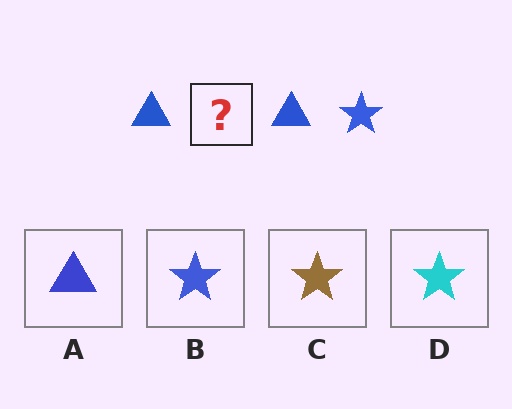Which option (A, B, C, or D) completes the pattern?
B.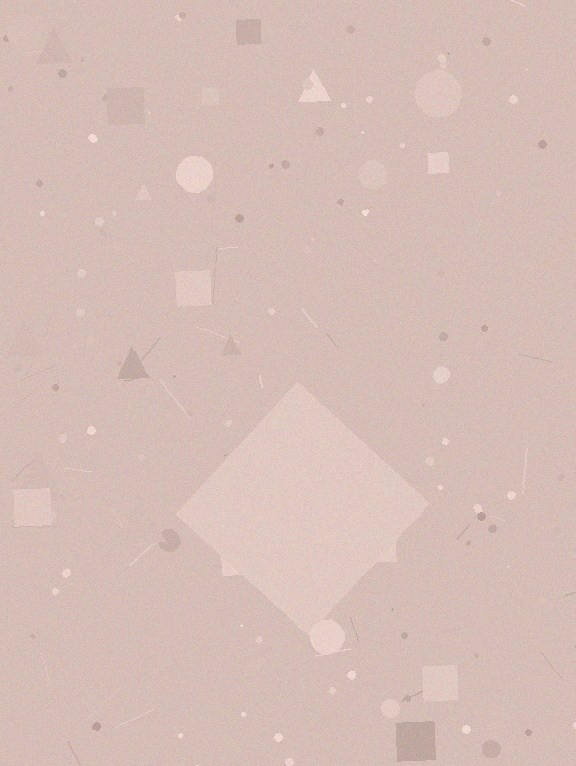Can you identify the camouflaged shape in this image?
The camouflaged shape is a diamond.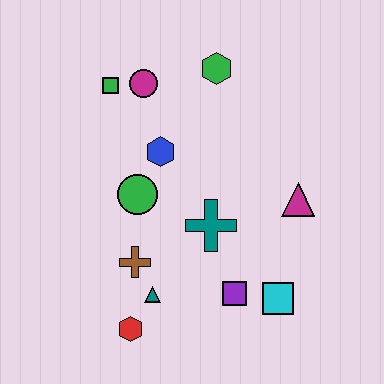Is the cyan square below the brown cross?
Yes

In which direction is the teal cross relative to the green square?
The teal cross is below the green square.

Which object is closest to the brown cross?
The teal triangle is closest to the brown cross.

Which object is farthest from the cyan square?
The green square is farthest from the cyan square.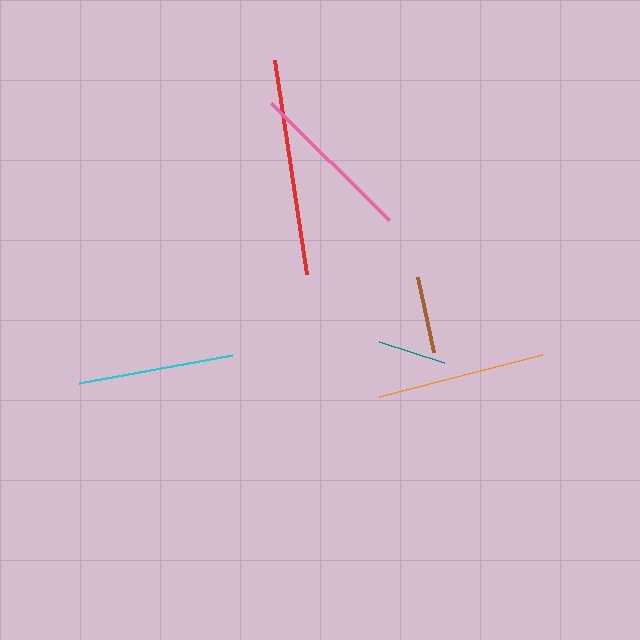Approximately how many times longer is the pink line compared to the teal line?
The pink line is approximately 2.4 times the length of the teal line.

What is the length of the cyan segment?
The cyan segment is approximately 155 pixels long.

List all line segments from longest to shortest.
From longest to shortest: red, orange, pink, cyan, brown, teal.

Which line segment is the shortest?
The teal line is the shortest at approximately 68 pixels.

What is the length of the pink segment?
The pink segment is approximately 166 pixels long.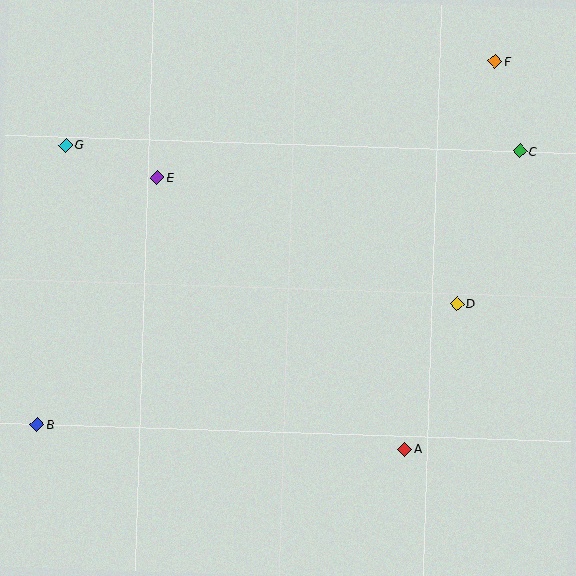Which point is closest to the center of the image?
Point D at (457, 304) is closest to the center.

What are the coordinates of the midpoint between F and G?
The midpoint between F and G is at (280, 103).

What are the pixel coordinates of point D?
Point D is at (457, 304).